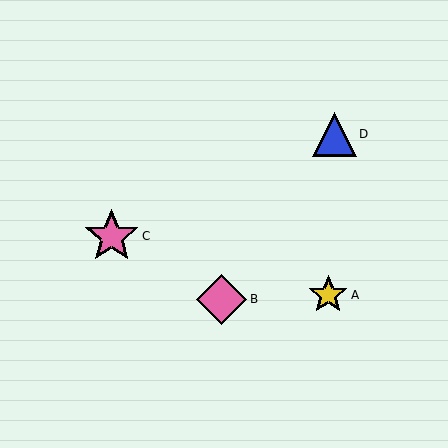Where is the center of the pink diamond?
The center of the pink diamond is at (221, 299).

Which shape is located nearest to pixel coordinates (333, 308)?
The yellow star (labeled A) at (328, 295) is nearest to that location.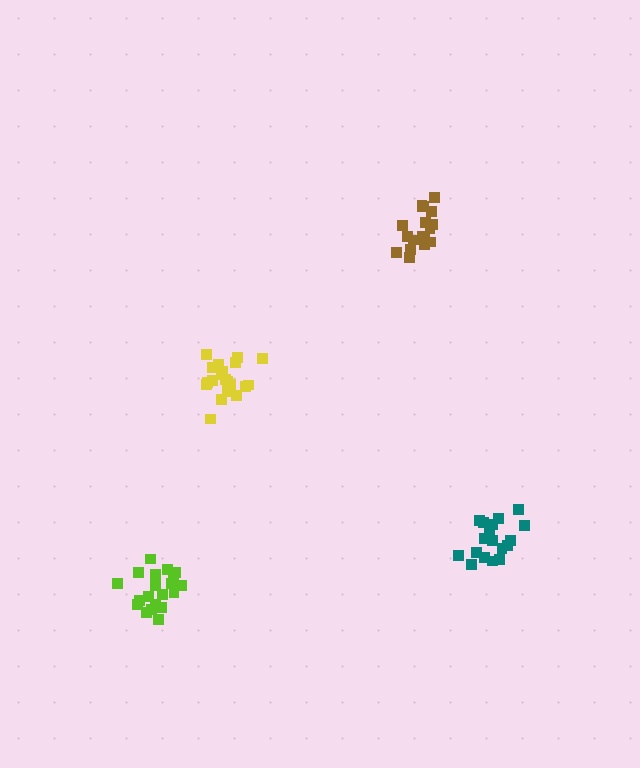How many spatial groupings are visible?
There are 4 spatial groupings.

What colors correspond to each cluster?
The clusters are colored: lime, brown, yellow, teal.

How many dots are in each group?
Group 1: 21 dots, Group 2: 18 dots, Group 3: 20 dots, Group 4: 18 dots (77 total).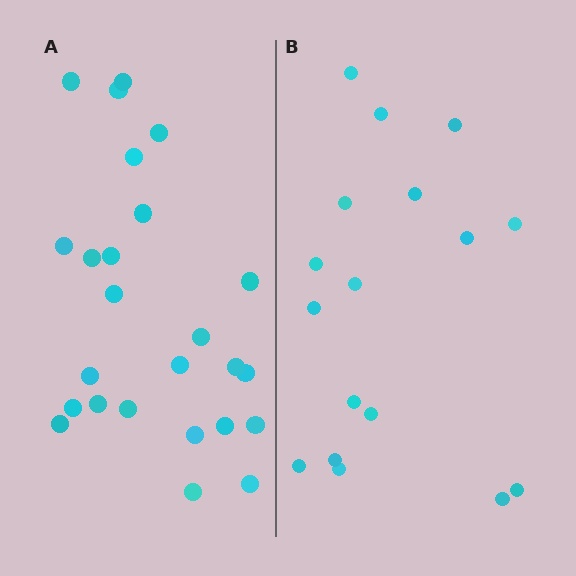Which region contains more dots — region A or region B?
Region A (the left region) has more dots.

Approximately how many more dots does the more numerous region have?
Region A has roughly 8 or so more dots than region B.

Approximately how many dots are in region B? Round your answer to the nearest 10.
About 20 dots. (The exact count is 17, which rounds to 20.)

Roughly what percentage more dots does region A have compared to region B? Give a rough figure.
About 45% more.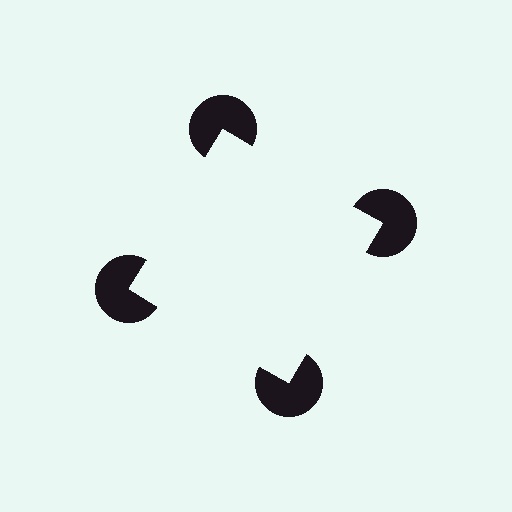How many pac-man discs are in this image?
There are 4 — one at each vertex of the illusory square.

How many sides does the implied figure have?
4 sides.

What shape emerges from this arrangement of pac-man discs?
An illusory square — its edges are inferred from the aligned wedge cuts in the pac-man discs, not physically drawn.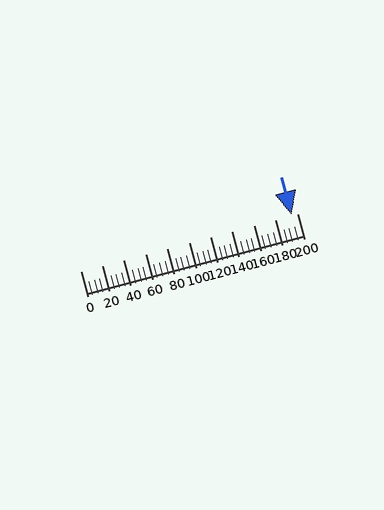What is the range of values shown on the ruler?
The ruler shows values from 0 to 200.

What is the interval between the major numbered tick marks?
The major tick marks are spaced 20 units apart.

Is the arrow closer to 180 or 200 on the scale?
The arrow is closer to 200.